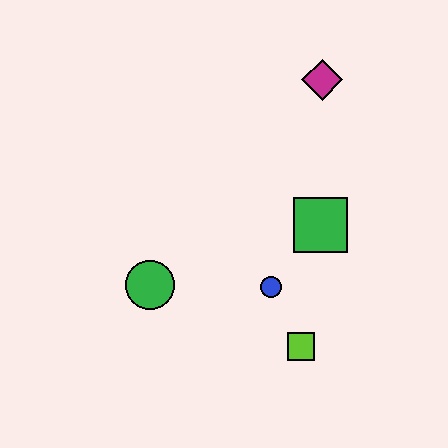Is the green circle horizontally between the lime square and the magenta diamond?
No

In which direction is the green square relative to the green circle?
The green square is to the right of the green circle.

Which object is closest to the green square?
The blue circle is closest to the green square.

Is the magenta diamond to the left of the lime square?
No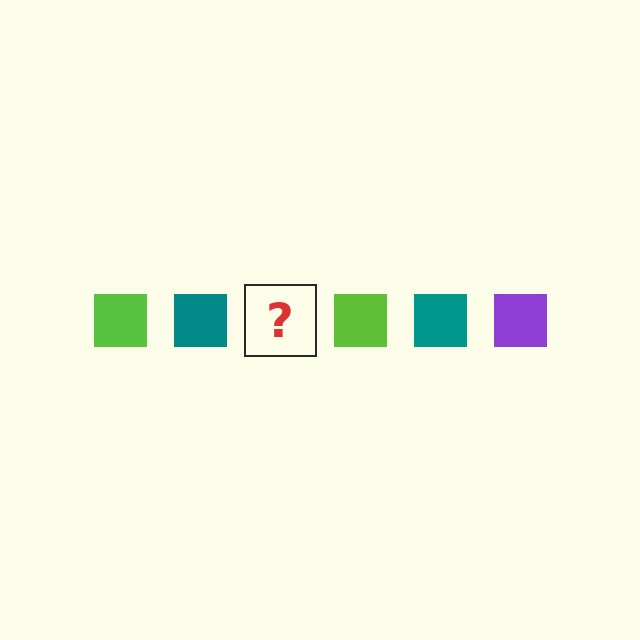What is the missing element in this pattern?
The missing element is a purple square.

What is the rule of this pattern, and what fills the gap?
The rule is that the pattern cycles through lime, teal, purple squares. The gap should be filled with a purple square.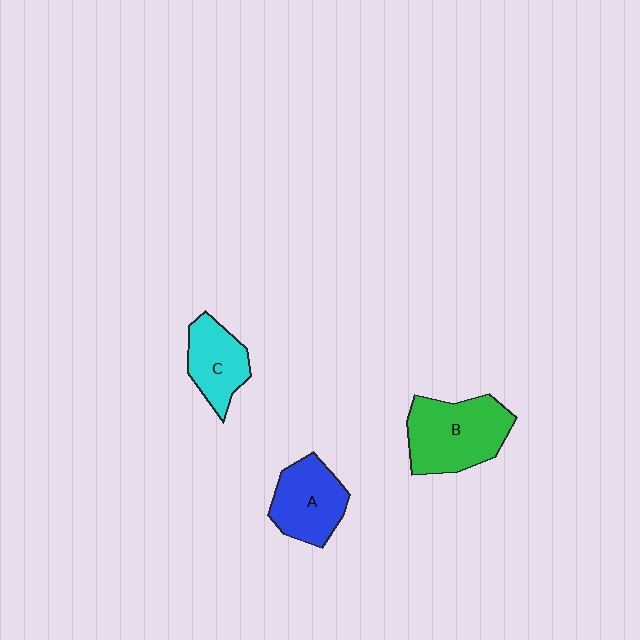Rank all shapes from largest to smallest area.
From largest to smallest: B (green), A (blue), C (cyan).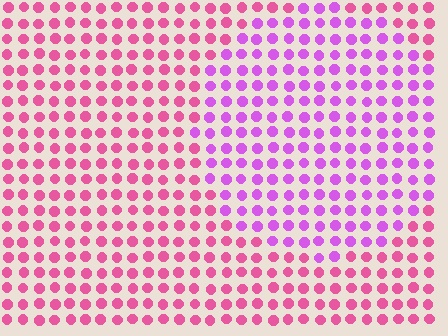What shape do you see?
I see a circle.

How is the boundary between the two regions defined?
The boundary is defined purely by a slight shift in hue (about 37 degrees). Spacing, size, and orientation are identical on both sides.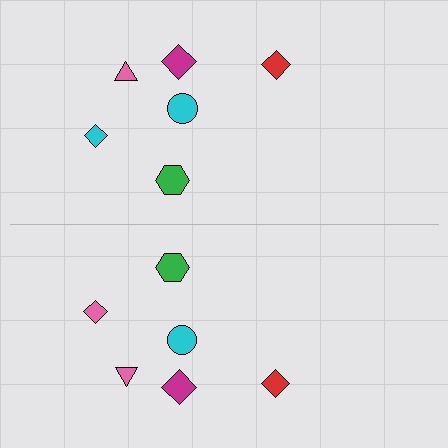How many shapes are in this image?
There are 12 shapes in this image.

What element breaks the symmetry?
The pink diamond on the bottom side breaks the symmetry — its mirror counterpart is cyan.